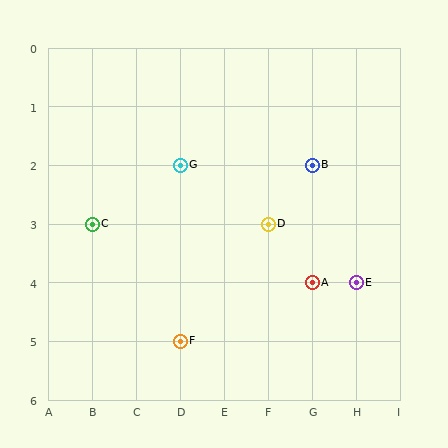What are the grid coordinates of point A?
Point A is at grid coordinates (G, 4).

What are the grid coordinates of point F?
Point F is at grid coordinates (D, 5).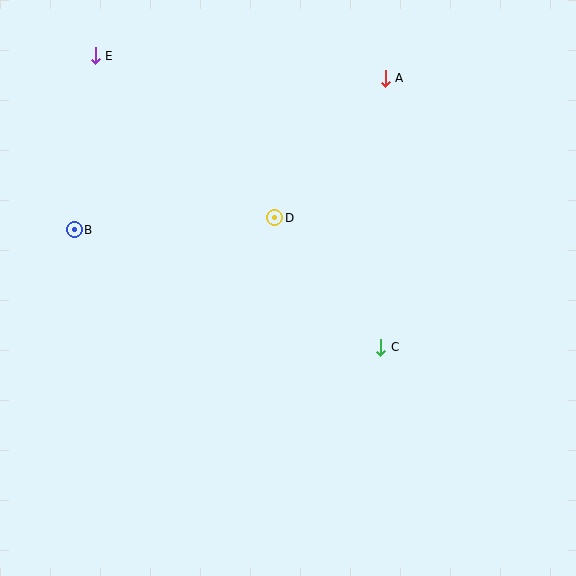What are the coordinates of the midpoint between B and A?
The midpoint between B and A is at (230, 154).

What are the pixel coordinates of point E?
Point E is at (95, 56).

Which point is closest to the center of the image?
Point D at (275, 218) is closest to the center.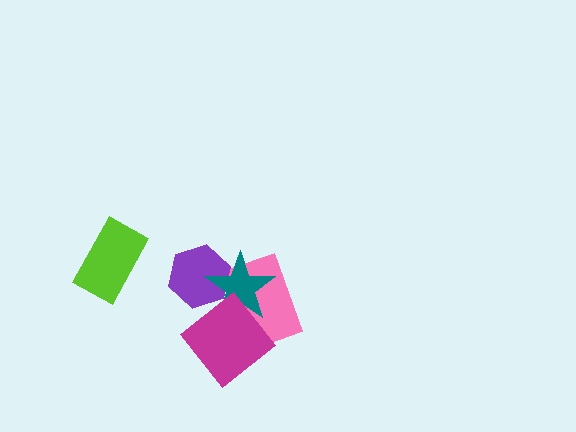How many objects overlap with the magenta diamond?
3 objects overlap with the magenta diamond.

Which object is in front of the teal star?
The magenta diamond is in front of the teal star.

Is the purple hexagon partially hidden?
Yes, it is partially covered by another shape.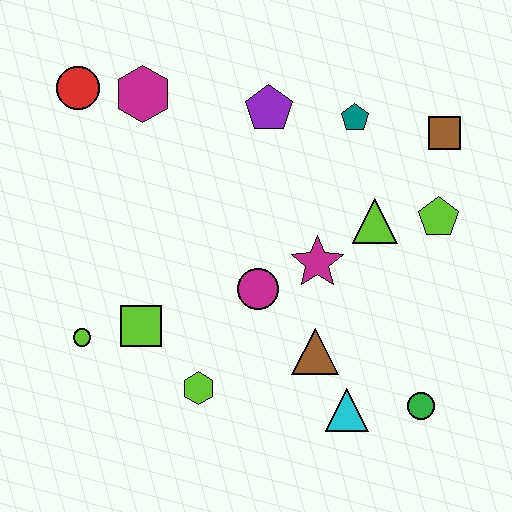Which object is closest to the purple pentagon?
The teal pentagon is closest to the purple pentagon.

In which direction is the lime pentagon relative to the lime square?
The lime pentagon is to the right of the lime square.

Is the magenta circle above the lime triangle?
No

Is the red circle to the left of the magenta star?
Yes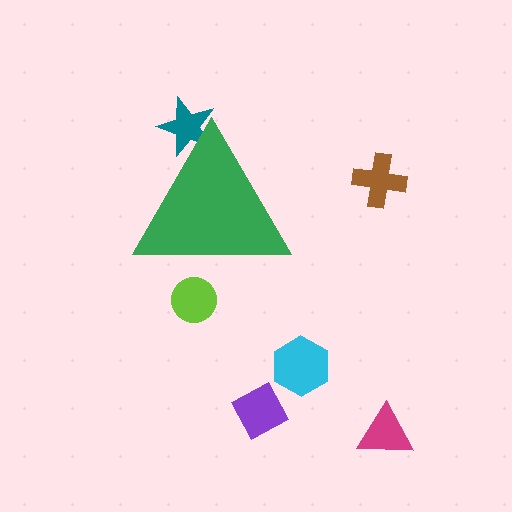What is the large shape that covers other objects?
A green triangle.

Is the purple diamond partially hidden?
No, the purple diamond is fully visible.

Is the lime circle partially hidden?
Yes, the lime circle is partially hidden behind the green triangle.